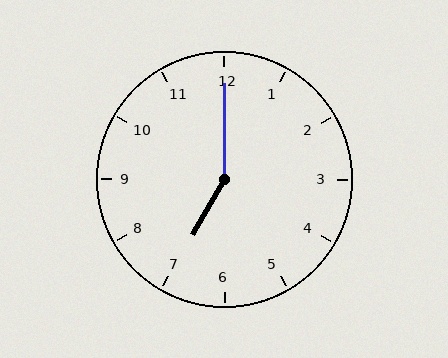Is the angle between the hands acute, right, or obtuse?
It is obtuse.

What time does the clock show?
7:00.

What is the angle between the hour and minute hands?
Approximately 150 degrees.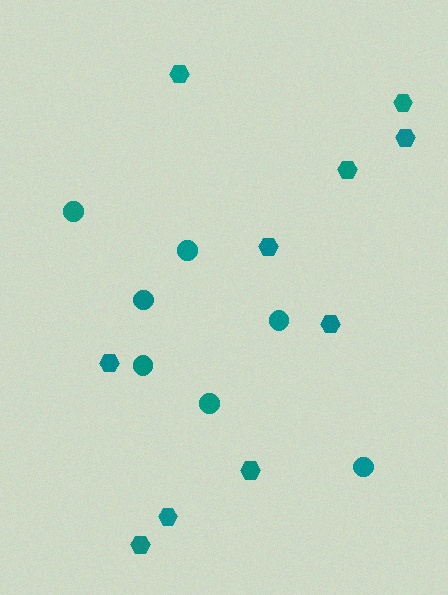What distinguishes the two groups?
There are 2 groups: one group of circles (7) and one group of hexagons (10).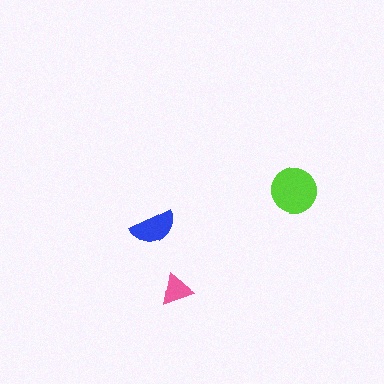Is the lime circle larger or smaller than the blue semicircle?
Larger.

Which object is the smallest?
The pink triangle.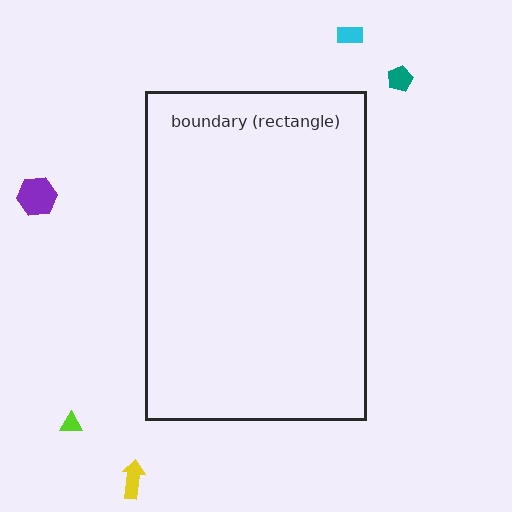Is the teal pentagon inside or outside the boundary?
Outside.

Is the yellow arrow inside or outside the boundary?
Outside.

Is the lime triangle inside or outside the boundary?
Outside.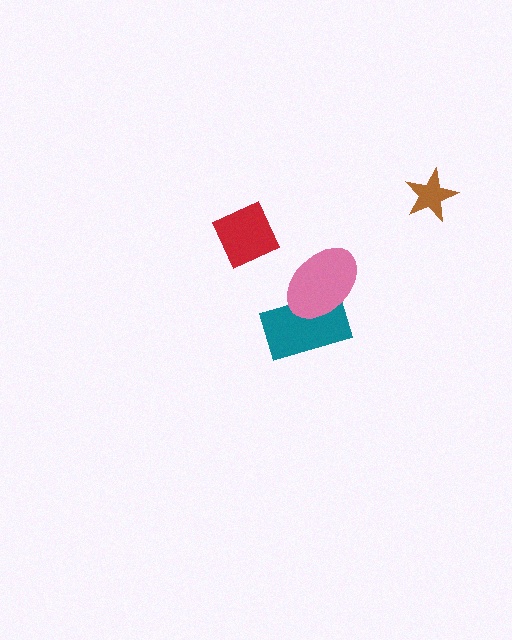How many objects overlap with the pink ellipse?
1 object overlaps with the pink ellipse.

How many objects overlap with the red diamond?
0 objects overlap with the red diamond.